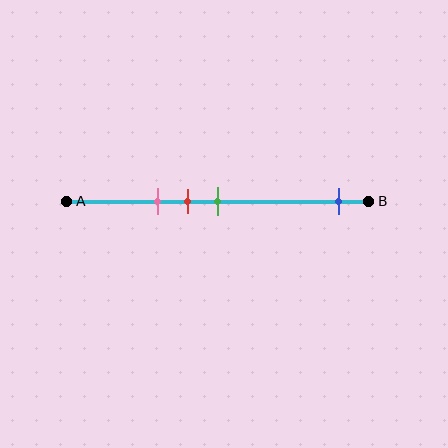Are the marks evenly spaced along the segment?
No, the marks are not evenly spaced.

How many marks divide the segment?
There are 4 marks dividing the segment.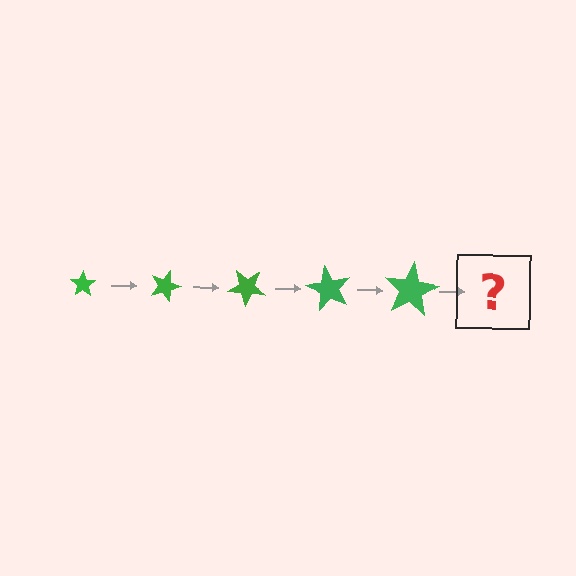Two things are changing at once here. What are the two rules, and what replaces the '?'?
The two rules are that the star grows larger each step and it rotates 20 degrees each step. The '?' should be a star, larger than the previous one and rotated 100 degrees from the start.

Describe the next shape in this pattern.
It should be a star, larger than the previous one and rotated 100 degrees from the start.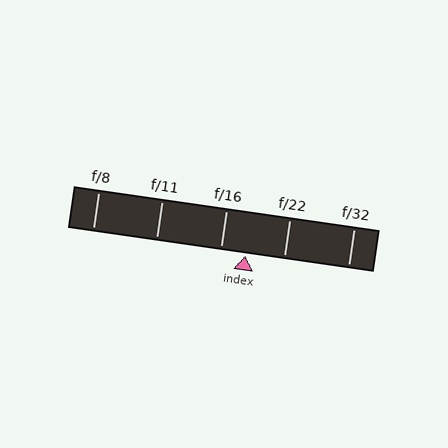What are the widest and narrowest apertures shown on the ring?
The widest aperture shown is f/8 and the narrowest is f/32.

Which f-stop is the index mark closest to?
The index mark is closest to f/16.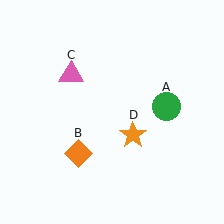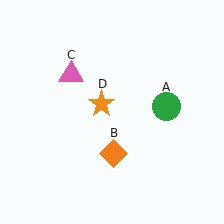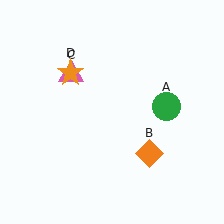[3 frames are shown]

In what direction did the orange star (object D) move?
The orange star (object D) moved up and to the left.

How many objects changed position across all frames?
2 objects changed position: orange diamond (object B), orange star (object D).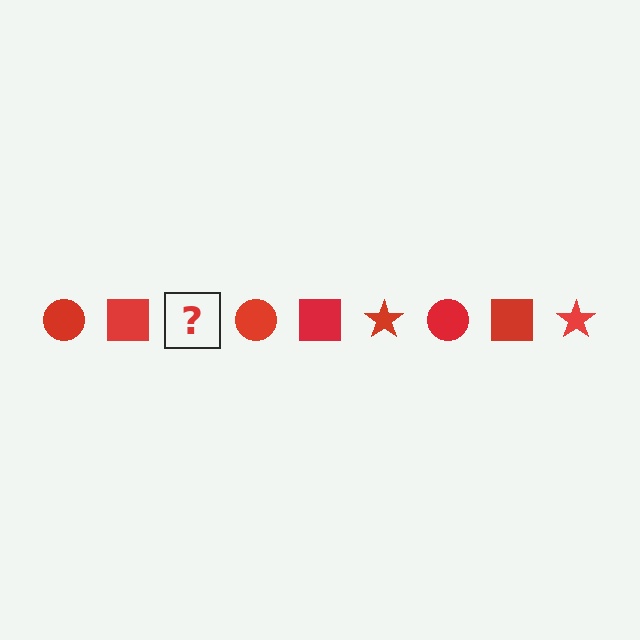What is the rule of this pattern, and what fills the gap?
The rule is that the pattern cycles through circle, square, star shapes in red. The gap should be filled with a red star.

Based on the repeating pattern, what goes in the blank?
The blank should be a red star.